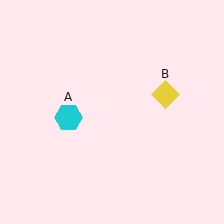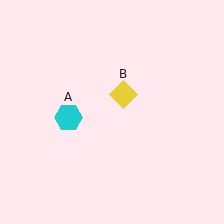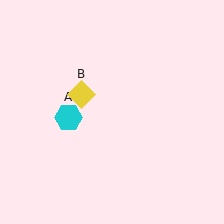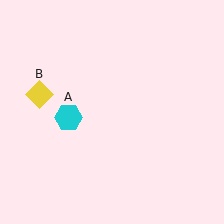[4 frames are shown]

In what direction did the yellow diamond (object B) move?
The yellow diamond (object B) moved left.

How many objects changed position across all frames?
1 object changed position: yellow diamond (object B).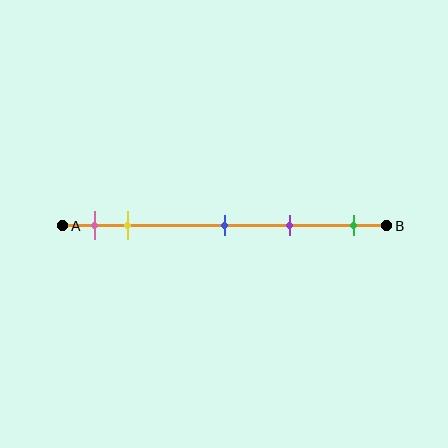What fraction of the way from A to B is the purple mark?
The purple mark is approximately 70% (0.7) of the way from A to B.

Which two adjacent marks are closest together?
The pink and yellow marks are the closest adjacent pair.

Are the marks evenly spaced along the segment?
No, the marks are not evenly spaced.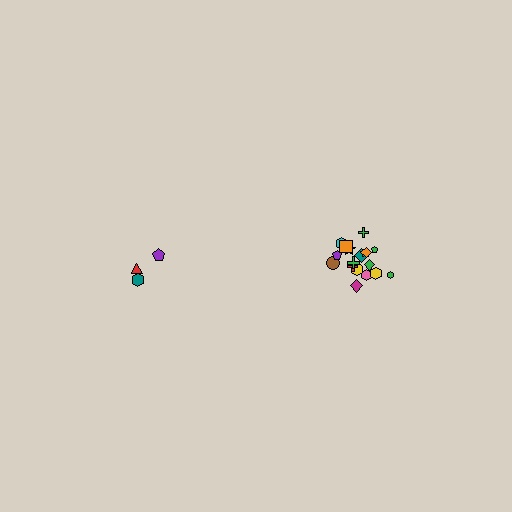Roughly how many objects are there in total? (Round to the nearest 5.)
Roughly 20 objects in total.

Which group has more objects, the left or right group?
The right group.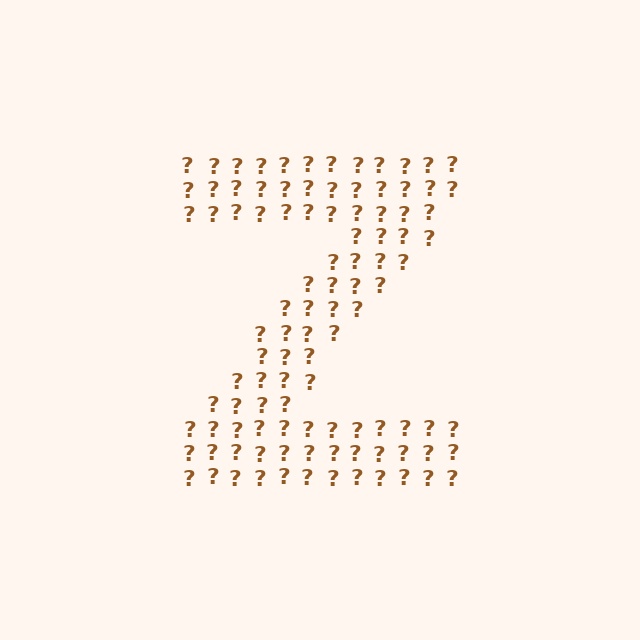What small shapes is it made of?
It is made of small question marks.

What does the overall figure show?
The overall figure shows the letter Z.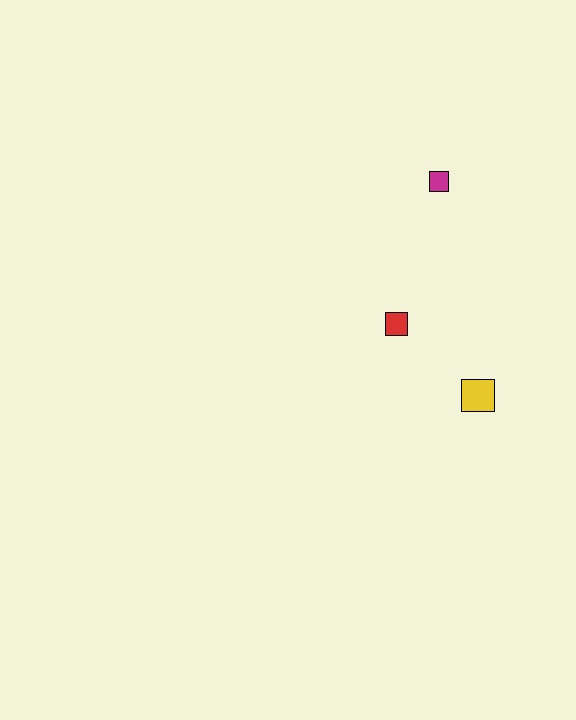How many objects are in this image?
There are 3 objects.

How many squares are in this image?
There are 3 squares.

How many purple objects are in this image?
There are no purple objects.